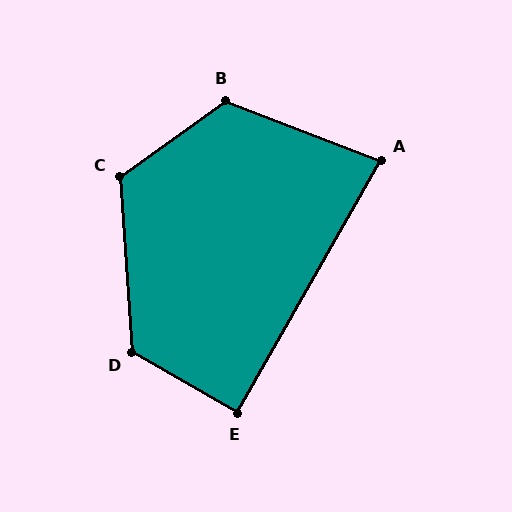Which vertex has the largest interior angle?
B, at approximately 124 degrees.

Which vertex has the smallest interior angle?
A, at approximately 81 degrees.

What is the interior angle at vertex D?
Approximately 123 degrees (obtuse).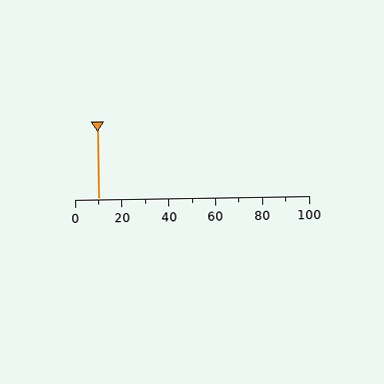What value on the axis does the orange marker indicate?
The marker indicates approximately 10.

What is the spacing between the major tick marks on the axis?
The major ticks are spaced 20 apart.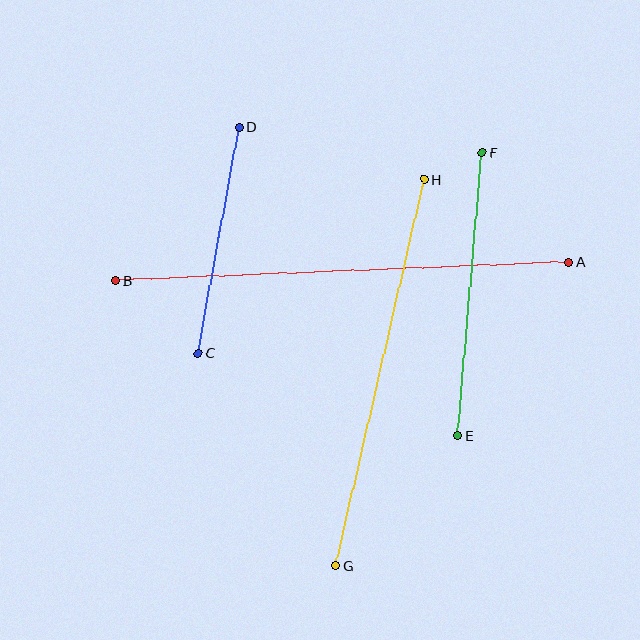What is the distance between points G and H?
The distance is approximately 397 pixels.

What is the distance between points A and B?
The distance is approximately 454 pixels.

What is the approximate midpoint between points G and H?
The midpoint is at approximately (380, 373) pixels.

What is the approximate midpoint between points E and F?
The midpoint is at approximately (470, 294) pixels.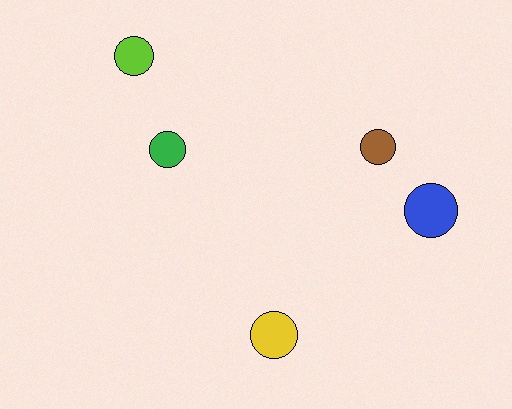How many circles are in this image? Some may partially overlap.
There are 5 circles.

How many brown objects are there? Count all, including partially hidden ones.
There is 1 brown object.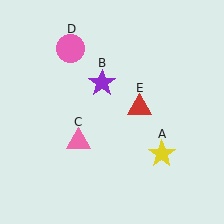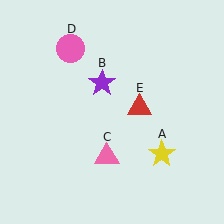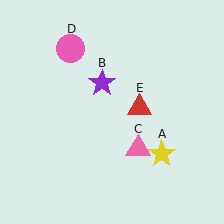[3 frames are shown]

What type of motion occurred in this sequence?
The pink triangle (object C) rotated counterclockwise around the center of the scene.